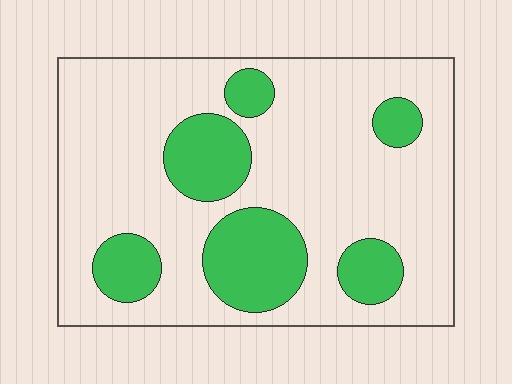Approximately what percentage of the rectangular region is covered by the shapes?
Approximately 25%.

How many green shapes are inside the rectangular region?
6.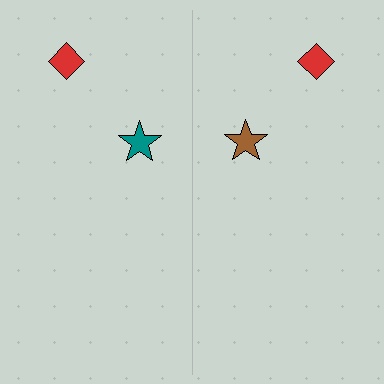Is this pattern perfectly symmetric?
No, the pattern is not perfectly symmetric. The brown star on the right side breaks the symmetry — its mirror counterpart is teal.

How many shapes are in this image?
There are 4 shapes in this image.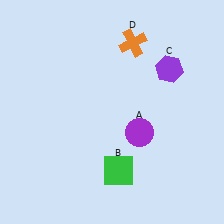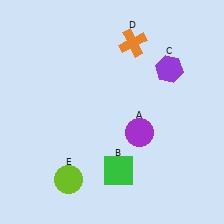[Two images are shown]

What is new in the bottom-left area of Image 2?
A lime circle (E) was added in the bottom-left area of Image 2.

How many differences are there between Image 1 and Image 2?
There is 1 difference between the two images.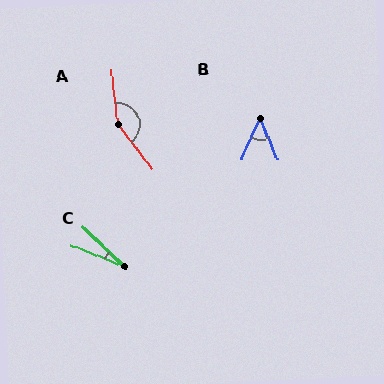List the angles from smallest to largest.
C (21°), B (47°), A (149°).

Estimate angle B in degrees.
Approximately 47 degrees.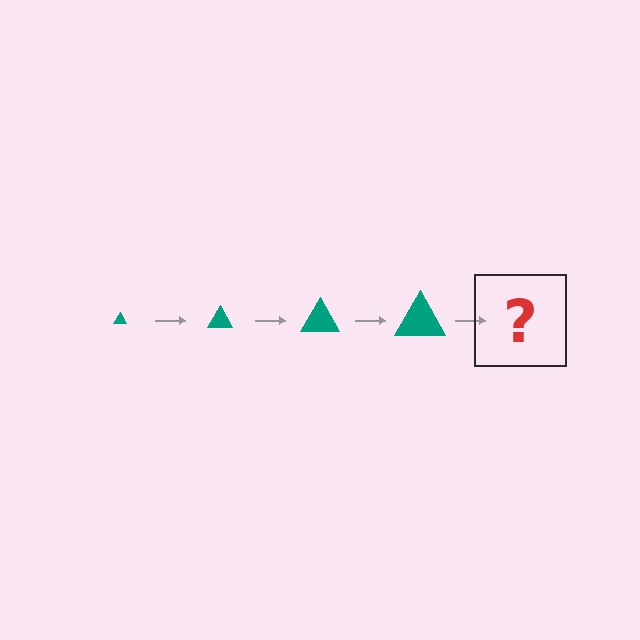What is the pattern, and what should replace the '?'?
The pattern is that the triangle gets progressively larger each step. The '?' should be a teal triangle, larger than the previous one.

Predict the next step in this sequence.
The next step is a teal triangle, larger than the previous one.